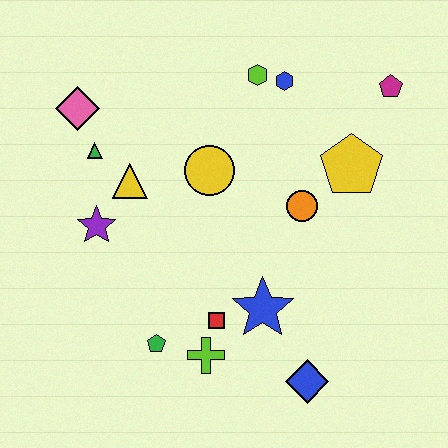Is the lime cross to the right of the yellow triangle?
Yes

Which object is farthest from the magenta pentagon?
The green pentagon is farthest from the magenta pentagon.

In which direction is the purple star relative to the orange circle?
The purple star is to the left of the orange circle.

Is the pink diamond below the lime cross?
No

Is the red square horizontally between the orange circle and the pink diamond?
Yes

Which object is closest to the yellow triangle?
The green triangle is closest to the yellow triangle.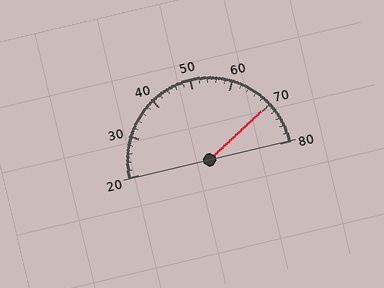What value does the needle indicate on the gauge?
The needle indicates approximately 70.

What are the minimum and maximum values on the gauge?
The gauge ranges from 20 to 80.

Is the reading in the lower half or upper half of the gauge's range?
The reading is in the upper half of the range (20 to 80).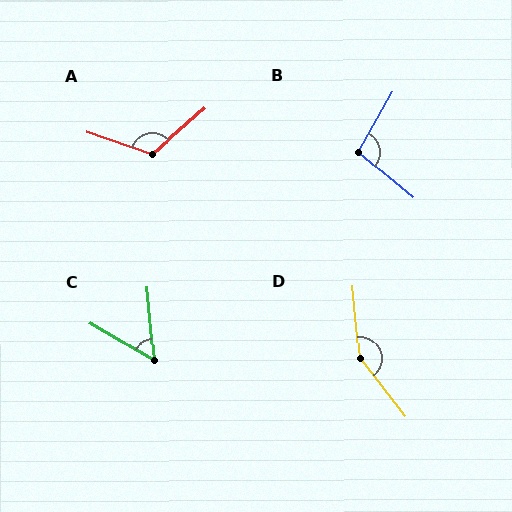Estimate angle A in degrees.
Approximately 120 degrees.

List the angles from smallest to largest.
C (54°), B (100°), A (120°), D (148°).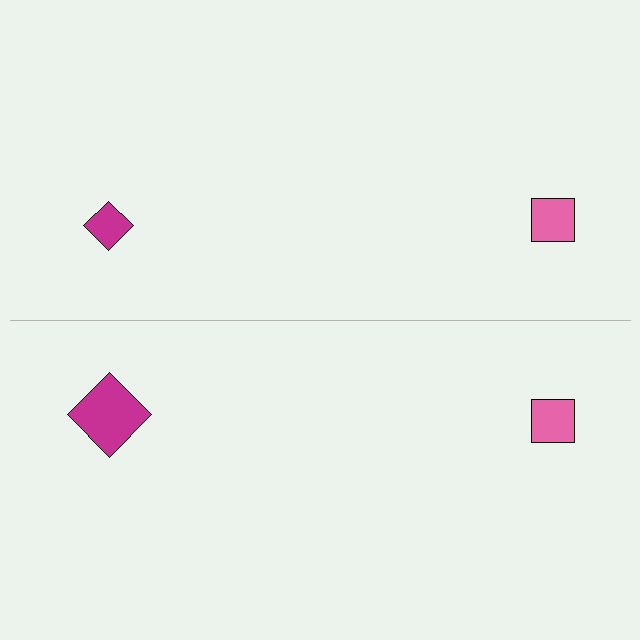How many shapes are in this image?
There are 4 shapes in this image.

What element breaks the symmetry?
The magenta diamond on the bottom side has a different size than its mirror counterpart.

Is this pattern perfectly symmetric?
No, the pattern is not perfectly symmetric. The magenta diamond on the bottom side has a different size than its mirror counterpart.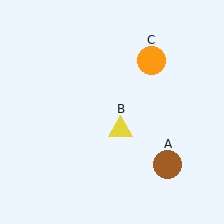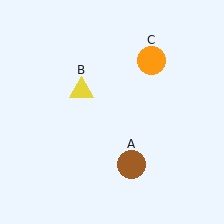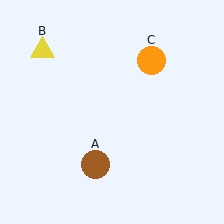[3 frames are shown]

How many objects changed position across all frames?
2 objects changed position: brown circle (object A), yellow triangle (object B).